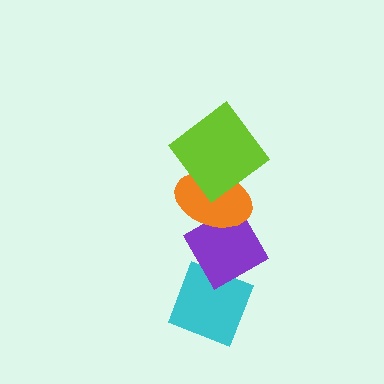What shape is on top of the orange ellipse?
The lime diamond is on top of the orange ellipse.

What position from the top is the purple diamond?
The purple diamond is 3rd from the top.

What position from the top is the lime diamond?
The lime diamond is 1st from the top.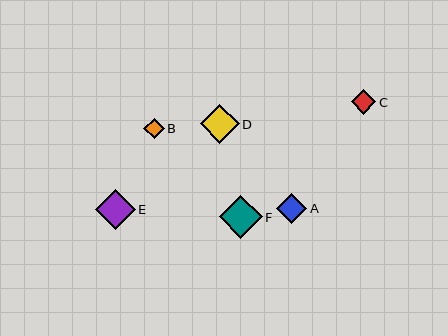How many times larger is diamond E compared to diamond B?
Diamond E is approximately 2.0 times the size of diamond B.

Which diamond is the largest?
Diamond F is the largest with a size of approximately 43 pixels.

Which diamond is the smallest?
Diamond B is the smallest with a size of approximately 21 pixels.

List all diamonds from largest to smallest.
From largest to smallest: F, E, D, A, C, B.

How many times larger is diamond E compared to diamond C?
Diamond E is approximately 1.6 times the size of diamond C.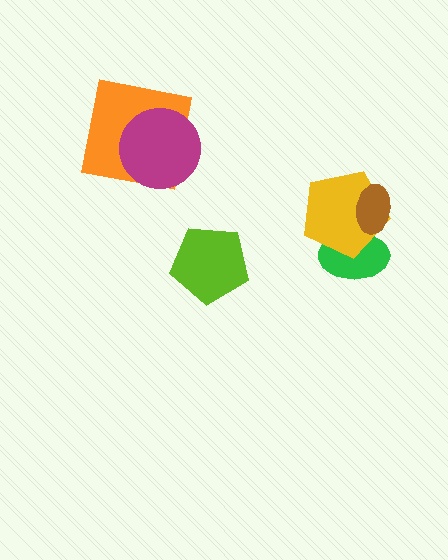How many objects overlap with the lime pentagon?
0 objects overlap with the lime pentagon.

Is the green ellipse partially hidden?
Yes, it is partially covered by another shape.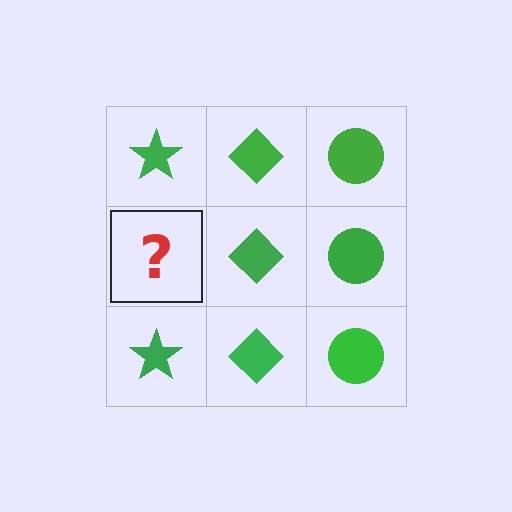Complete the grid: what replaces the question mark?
The question mark should be replaced with a green star.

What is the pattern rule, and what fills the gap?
The rule is that each column has a consistent shape. The gap should be filled with a green star.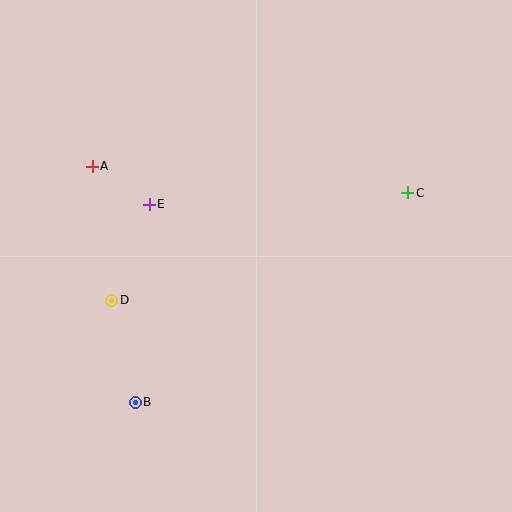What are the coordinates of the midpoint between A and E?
The midpoint between A and E is at (121, 185).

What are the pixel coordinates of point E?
Point E is at (149, 204).